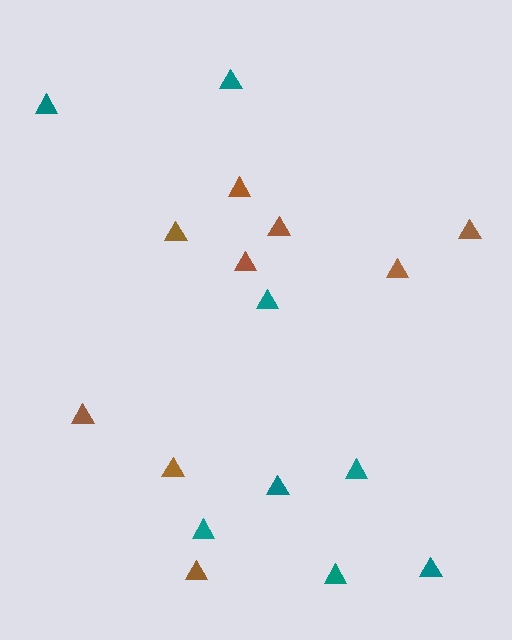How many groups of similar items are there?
There are 2 groups: one group of teal triangles (8) and one group of brown triangles (9).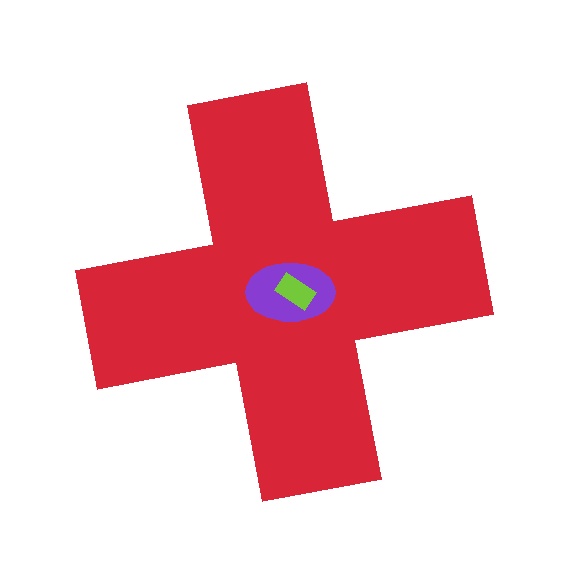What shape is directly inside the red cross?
The purple ellipse.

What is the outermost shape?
The red cross.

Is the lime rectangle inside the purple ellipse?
Yes.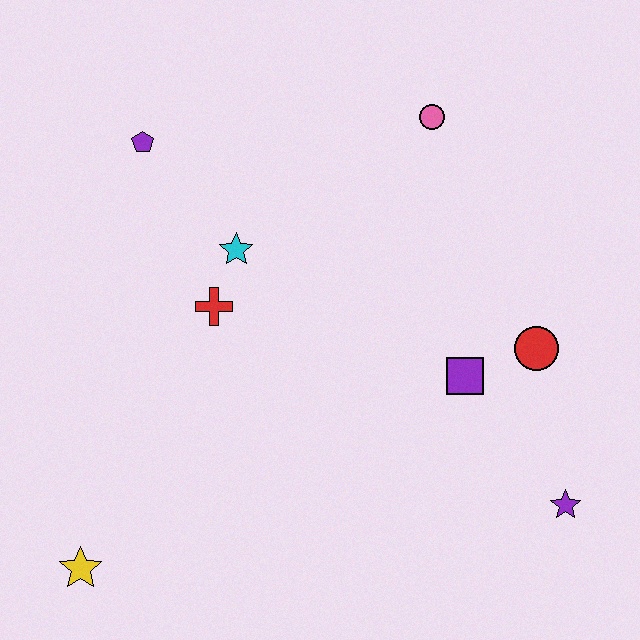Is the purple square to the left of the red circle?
Yes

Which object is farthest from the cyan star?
The purple star is farthest from the cyan star.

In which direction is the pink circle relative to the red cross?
The pink circle is to the right of the red cross.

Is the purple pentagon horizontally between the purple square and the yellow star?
Yes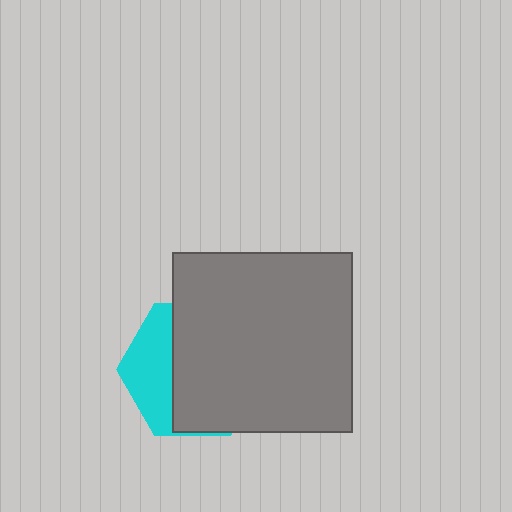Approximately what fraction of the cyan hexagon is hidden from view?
Roughly 67% of the cyan hexagon is hidden behind the gray square.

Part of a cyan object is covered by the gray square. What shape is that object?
It is a hexagon.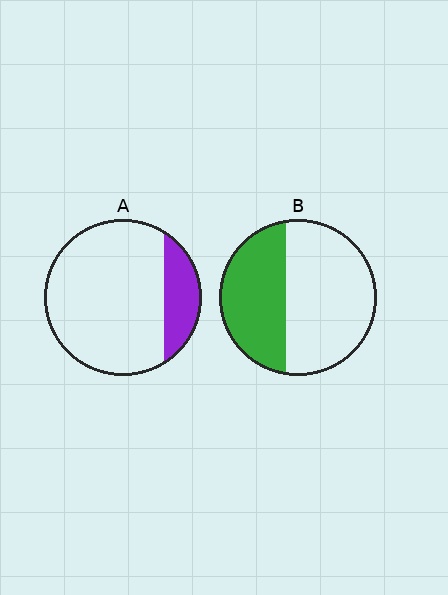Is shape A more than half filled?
No.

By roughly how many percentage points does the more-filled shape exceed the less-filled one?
By roughly 20 percentage points (B over A).